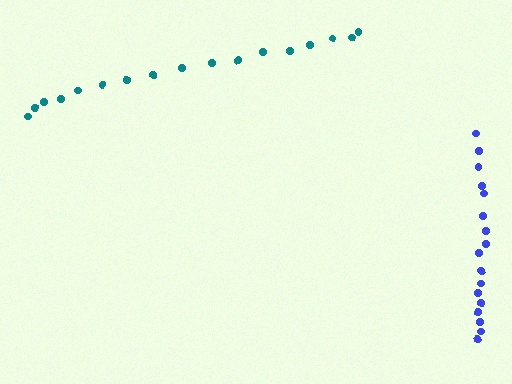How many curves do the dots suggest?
There are 2 distinct paths.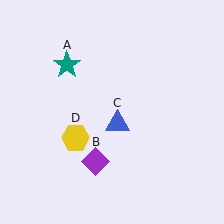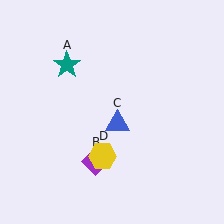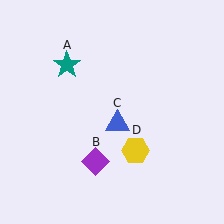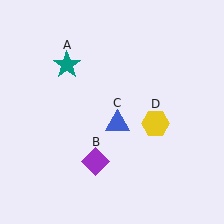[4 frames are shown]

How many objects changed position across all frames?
1 object changed position: yellow hexagon (object D).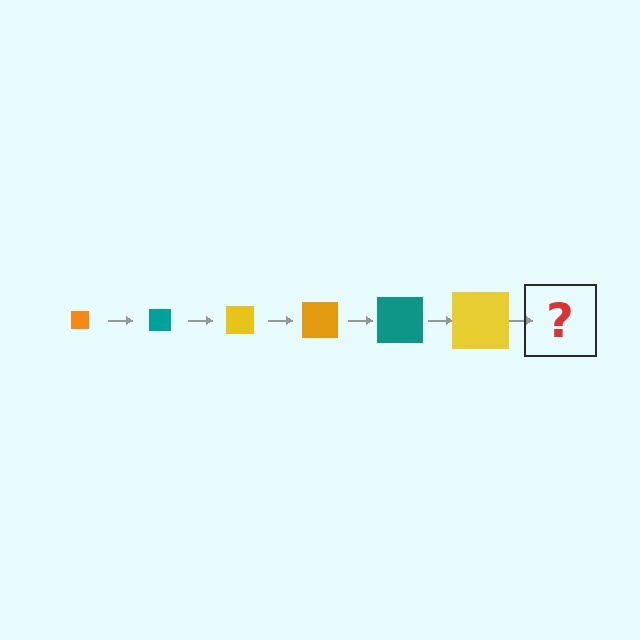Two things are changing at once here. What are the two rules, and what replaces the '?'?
The two rules are that the square grows larger each step and the color cycles through orange, teal, and yellow. The '?' should be an orange square, larger than the previous one.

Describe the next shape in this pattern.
It should be an orange square, larger than the previous one.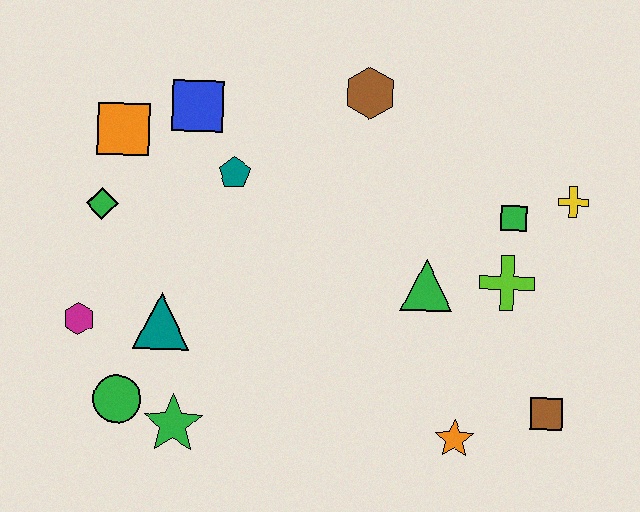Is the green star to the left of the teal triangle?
No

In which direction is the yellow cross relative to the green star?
The yellow cross is to the right of the green star.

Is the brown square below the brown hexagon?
Yes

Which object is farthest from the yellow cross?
The magenta hexagon is farthest from the yellow cross.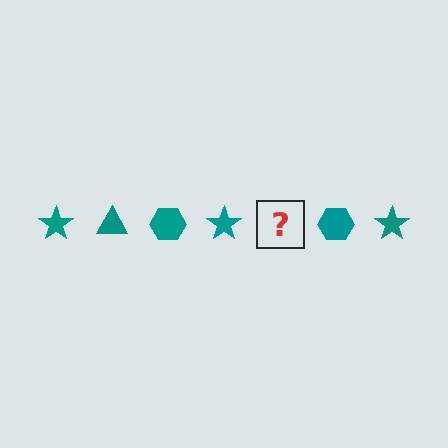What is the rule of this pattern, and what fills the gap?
The rule is that the pattern cycles through star, triangle, hexagon shapes in teal. The gap should be filled with a teal triangle.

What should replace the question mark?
The question mark should be replaced with a teal triangle.